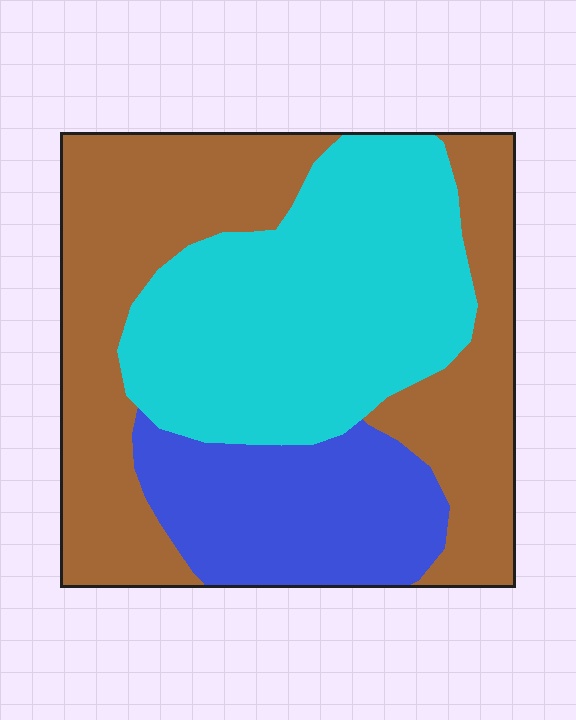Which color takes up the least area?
Blue, at roughly 20%.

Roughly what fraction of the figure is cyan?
Cyan covers 37% of the figure.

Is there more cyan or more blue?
Cyan.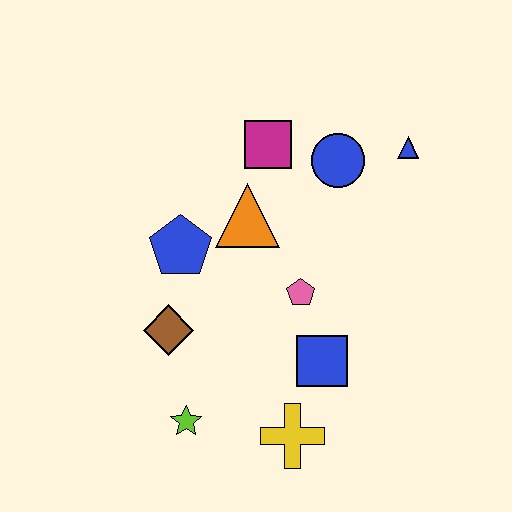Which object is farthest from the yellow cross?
The blue triangle is farthest from the yellow cross.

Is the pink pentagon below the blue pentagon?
Yes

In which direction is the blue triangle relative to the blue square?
The blue triangle is above the blue square.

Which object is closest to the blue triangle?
The blue circle is closest to the blue triangle.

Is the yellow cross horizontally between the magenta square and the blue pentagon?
No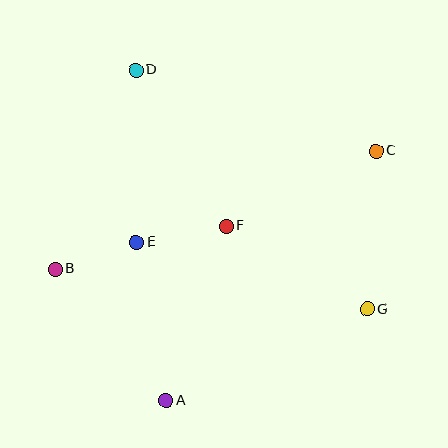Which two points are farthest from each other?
Points B and C are farthest from each other.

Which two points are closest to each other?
Points B and E are closest to each other.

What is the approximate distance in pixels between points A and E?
The distance between A and E is approximately 161 pixels.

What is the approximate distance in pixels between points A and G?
The distance between A and G is approximately 221 pixels.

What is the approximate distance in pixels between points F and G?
The distance between F and G is approximately 164 pixels.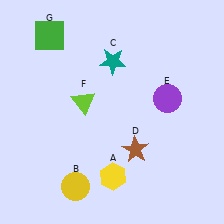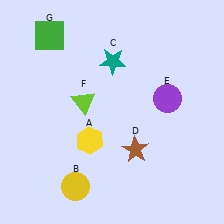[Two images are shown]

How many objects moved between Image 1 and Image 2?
1 object moved between the two images.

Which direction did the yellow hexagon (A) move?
The yellow hexagon (A) moved up.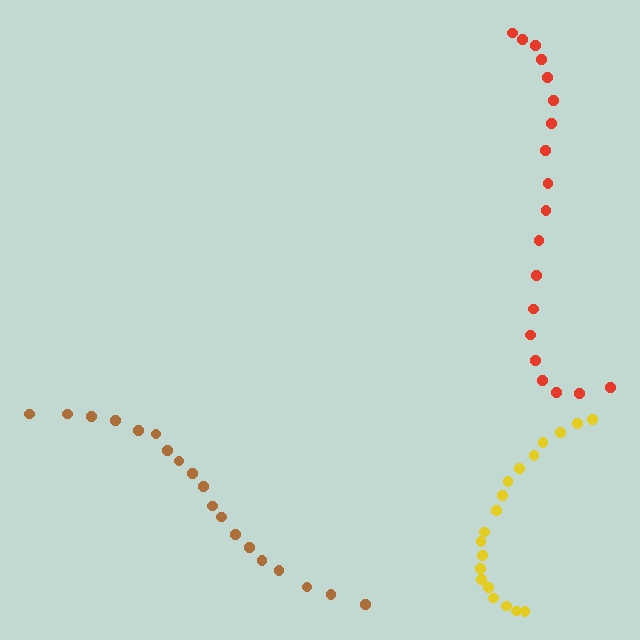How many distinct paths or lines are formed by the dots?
There are 3 distinct paths.